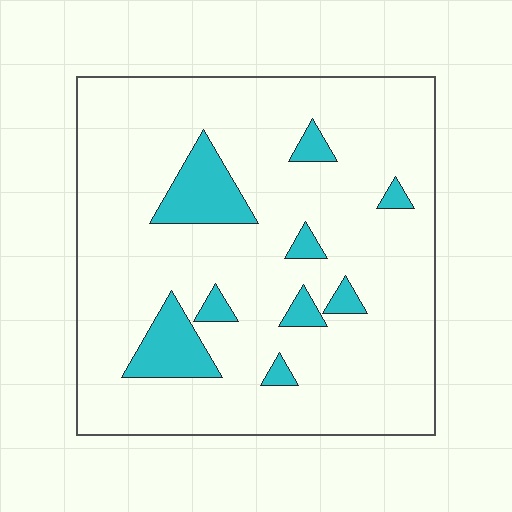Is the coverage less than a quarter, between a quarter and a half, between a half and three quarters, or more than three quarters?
Less than a quarter.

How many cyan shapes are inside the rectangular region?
9.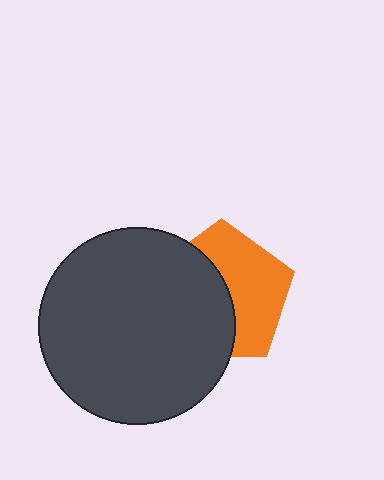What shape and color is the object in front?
The object in front is a dark gray circle.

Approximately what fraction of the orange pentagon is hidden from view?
Roughly 50% of the orange pentagon is hidden behind the dark gray circle.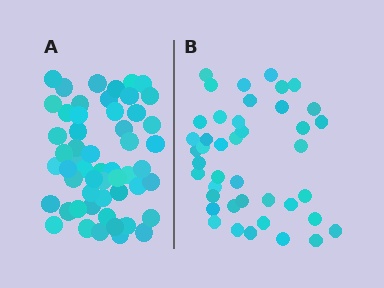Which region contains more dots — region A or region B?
Region A (the left region) has more dots.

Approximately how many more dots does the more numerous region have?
Region A has roughly 12 or so more dots than region B.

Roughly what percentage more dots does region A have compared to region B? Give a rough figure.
About 30% more.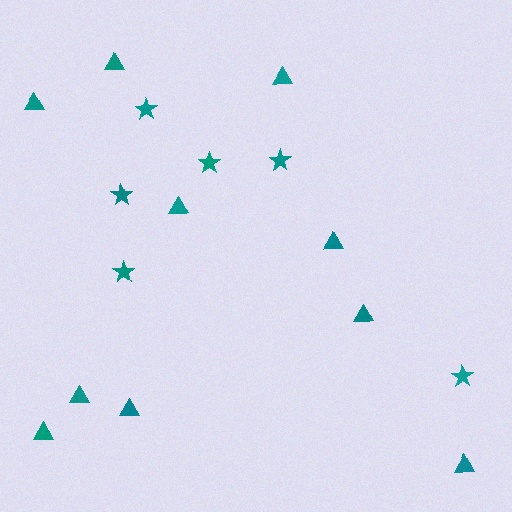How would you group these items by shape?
There are 2 groups: one group of stars (6) and one group of triangles (10).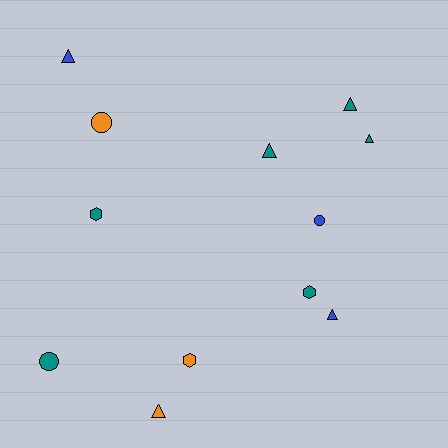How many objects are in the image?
There are 12 objects.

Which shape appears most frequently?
Triangle, with 6 objects.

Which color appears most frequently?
Teal, with 6 objects.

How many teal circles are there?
There is 1 teal circle.